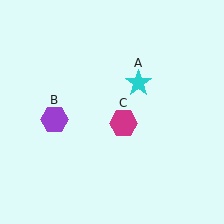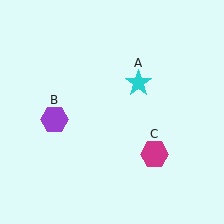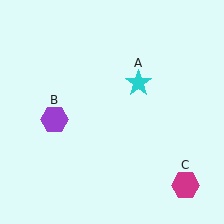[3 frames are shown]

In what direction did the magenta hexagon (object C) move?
The magenta hexagon (object C) moved down and to the right.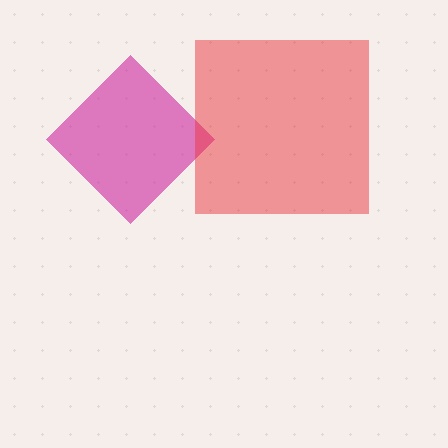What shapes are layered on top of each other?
The layered shapes are: a magenta diamond, a red square.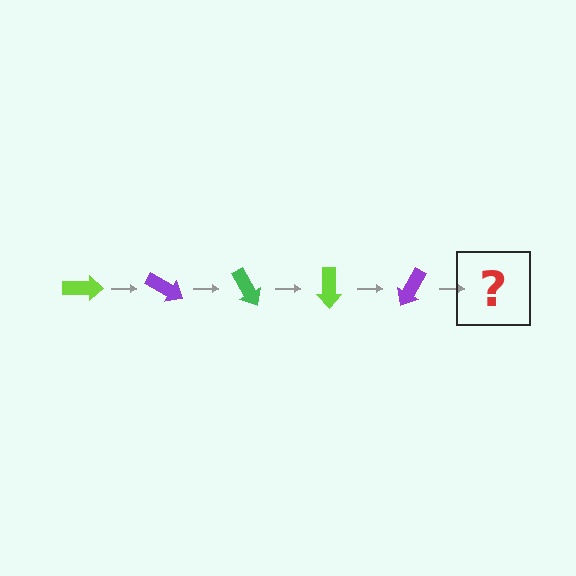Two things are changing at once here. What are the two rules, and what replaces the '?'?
The two rules are that it rotates 30 degrees each step and the color cycles through lime, purple, and green. The '?' should be a green arrow, rotated 150 degrees from the start.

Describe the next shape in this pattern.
It should be a green arrow, rotated 150 degrees from the start.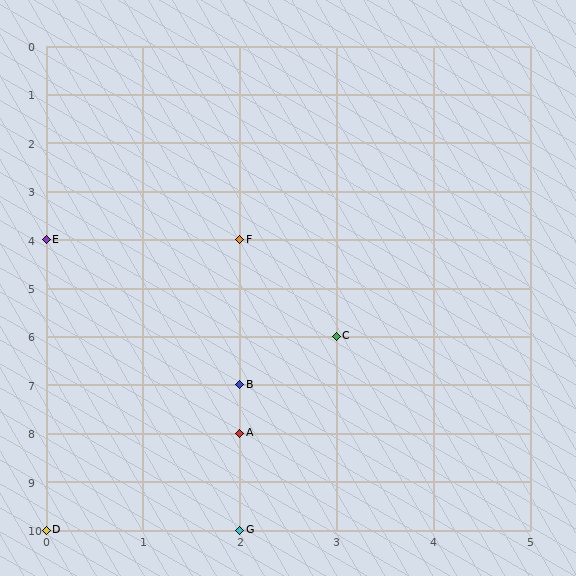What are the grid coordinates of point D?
Point D is at grid coordinates (0, 10).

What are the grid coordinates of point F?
Point F is at grid coordinates (2, 4).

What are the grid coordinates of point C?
Point C is at grid coordinates (3, 6).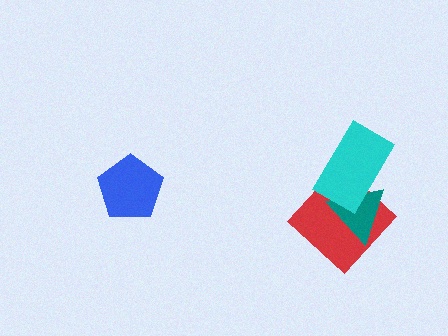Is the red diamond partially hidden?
Yes, it is partially covered by another shape.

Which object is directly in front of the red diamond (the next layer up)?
The teal triangle is directly in front of the red diamond.